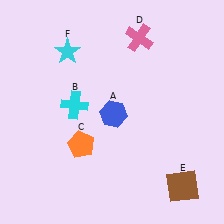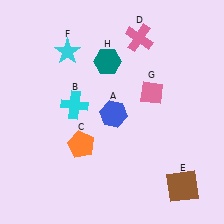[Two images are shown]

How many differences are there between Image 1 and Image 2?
There are 2 differences between the two images.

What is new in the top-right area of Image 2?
A pink diamond (G) was added in the top-right area of Image 2.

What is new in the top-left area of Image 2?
A teal hexagon (H) was added in the top-left area of Image 2.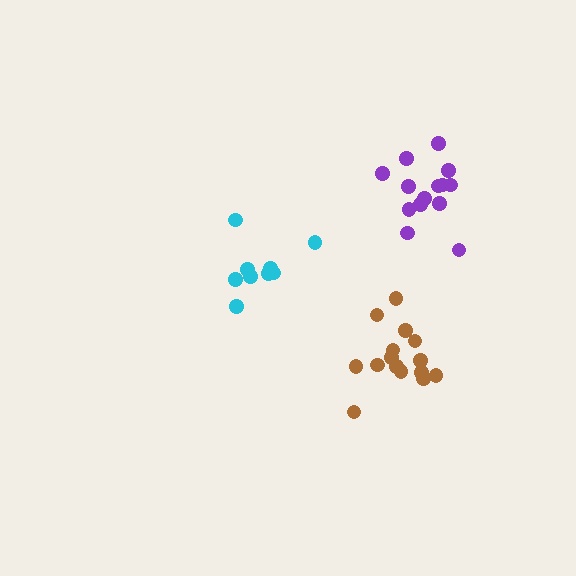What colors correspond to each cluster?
The clusters are colored: cyan, brown, purple.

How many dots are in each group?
Group 1: 9 dots, Group 2: 15 dots, Group 3: 14 dots (38 total).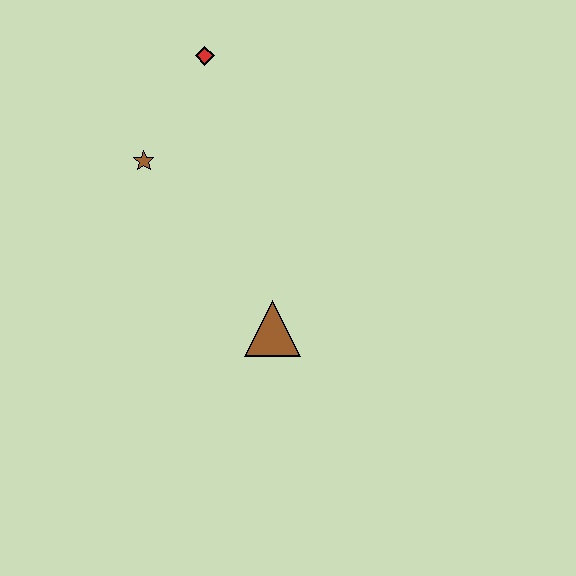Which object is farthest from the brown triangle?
The red diamond is farthest from the brown triangle.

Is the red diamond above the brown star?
Yes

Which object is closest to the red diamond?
The brown star is closest to the red diamond.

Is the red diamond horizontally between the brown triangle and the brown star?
Yes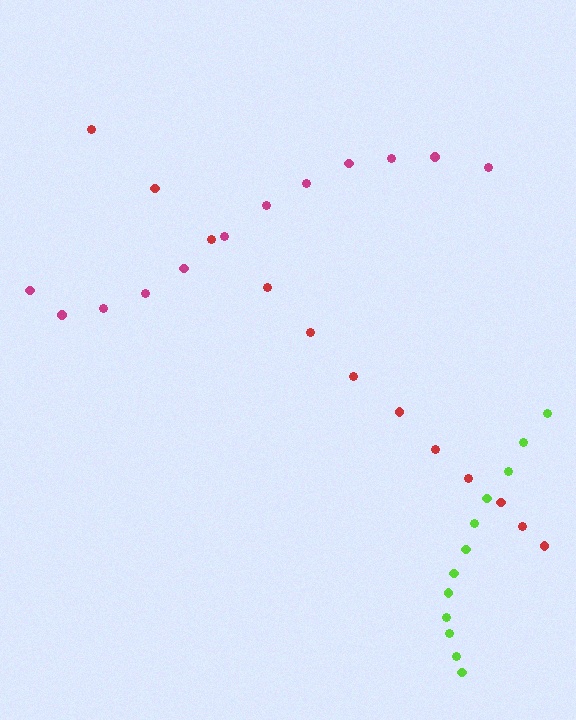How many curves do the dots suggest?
There are 3 distinct paths.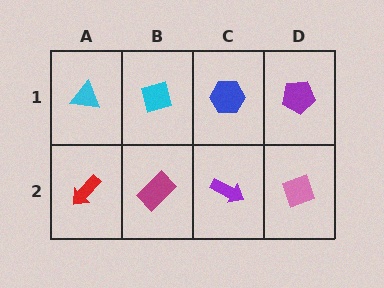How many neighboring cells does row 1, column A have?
2.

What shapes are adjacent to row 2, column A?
A cyan triangle (row 1, column A), a magenta rectangle (row 2, column B).